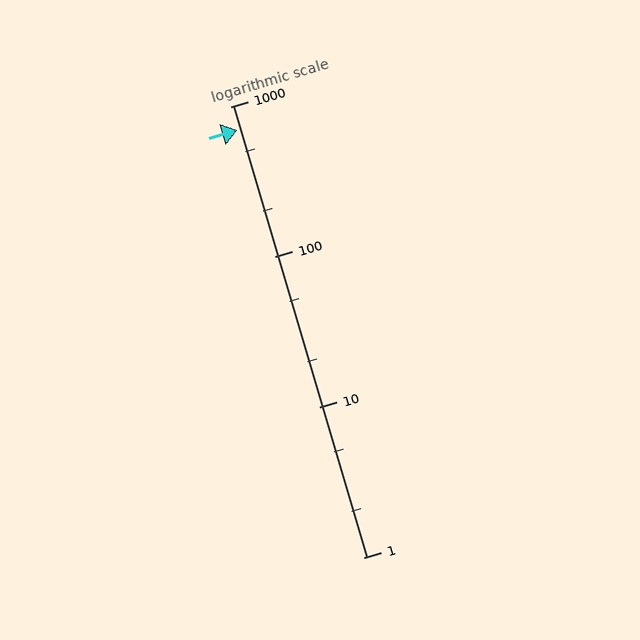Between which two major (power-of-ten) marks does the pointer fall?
The pointer is between 100 and 1000.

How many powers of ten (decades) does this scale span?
The scale spans 3 decades, from 1 to 1000.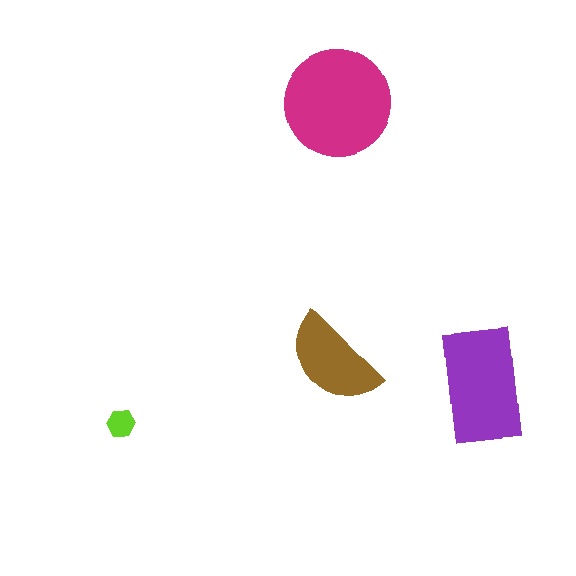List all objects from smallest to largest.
The lime hexagon, the brown semicircle, the purple rectangle, the magenta circle.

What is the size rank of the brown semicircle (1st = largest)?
3rd.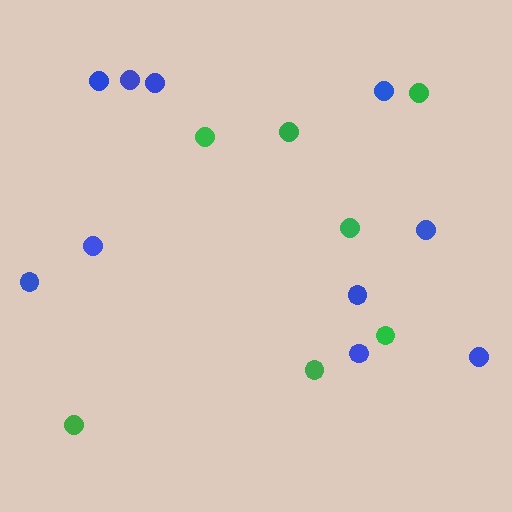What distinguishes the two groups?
There are 2 groups: one group of green circles (7) and one group of blue circles (10).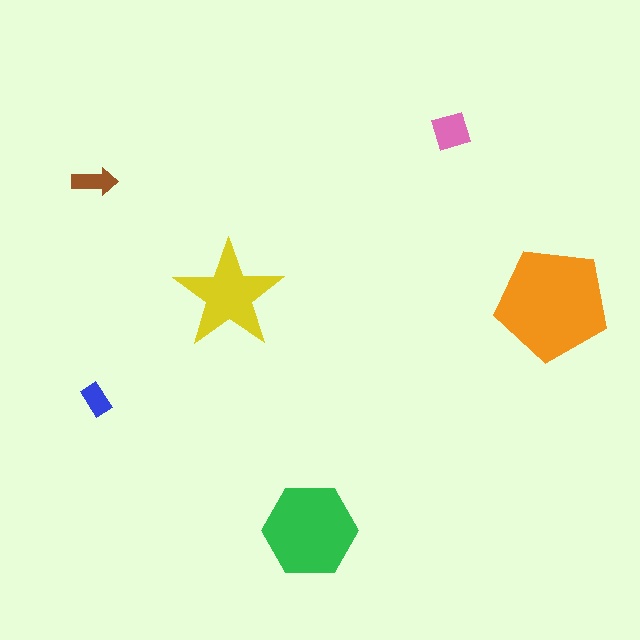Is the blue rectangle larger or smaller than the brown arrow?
Smaller.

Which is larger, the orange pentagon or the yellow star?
The orange pentagon.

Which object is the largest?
The orange pentagon.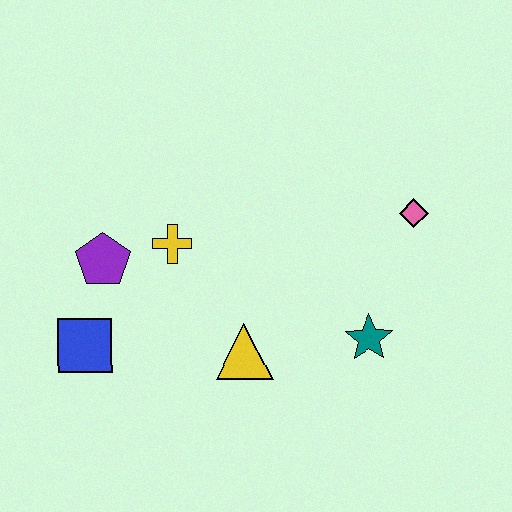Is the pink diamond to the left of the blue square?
No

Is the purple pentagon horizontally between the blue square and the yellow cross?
Yes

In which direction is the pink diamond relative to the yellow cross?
The pink diamond is to the right of the yellow cross.